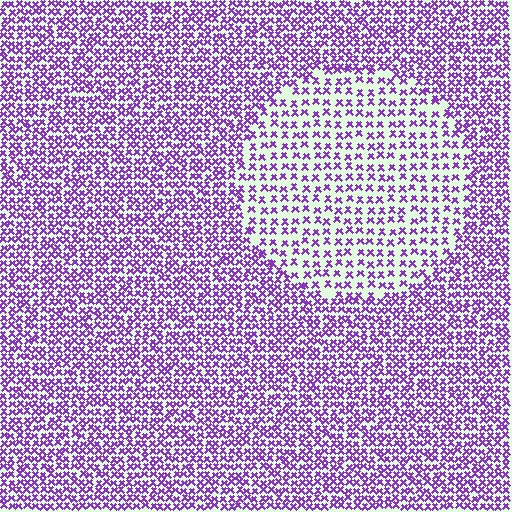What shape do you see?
I see a circle.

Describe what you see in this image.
The image contains small purple elements arranged at two different densities. A circle-shaped region is visible where the elements are less densely packed than the surrounding area.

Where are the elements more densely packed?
The elements are more densely packed outside the circle boundary.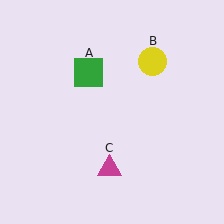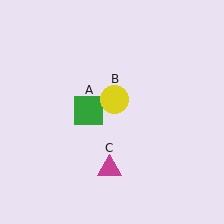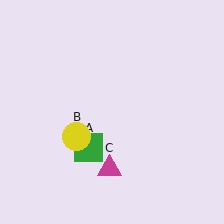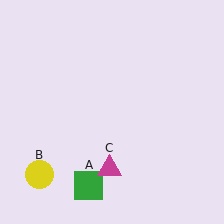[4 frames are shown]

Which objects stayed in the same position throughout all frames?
Magenta triangle (object C) remained stationary.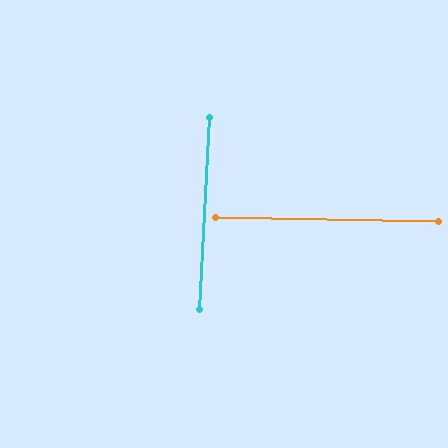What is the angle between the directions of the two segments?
Approximately 88 degrees.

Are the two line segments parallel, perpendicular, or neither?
Perpendicular — they meet at approximately 88°.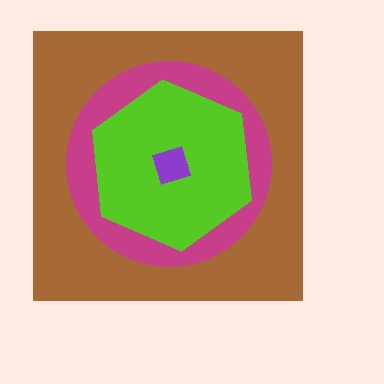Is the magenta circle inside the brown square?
Yes.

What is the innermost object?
The purple diamond.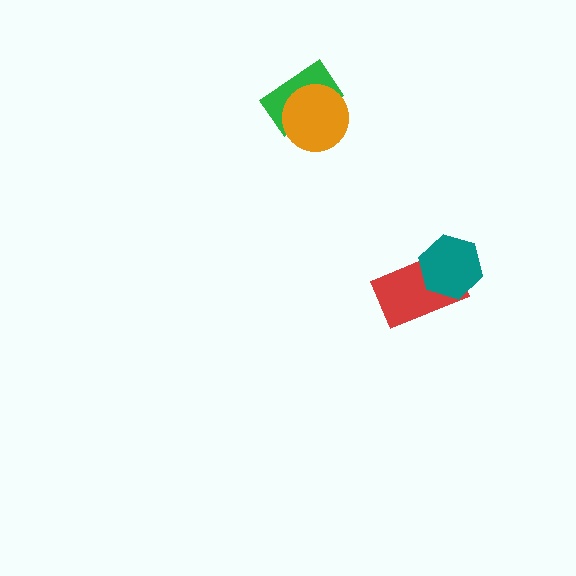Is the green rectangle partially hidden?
Yes, it is partially covered by another shape.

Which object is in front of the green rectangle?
The orange circle is in front of the green rectangle.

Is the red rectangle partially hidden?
Yes, it is partially covered by another shape.